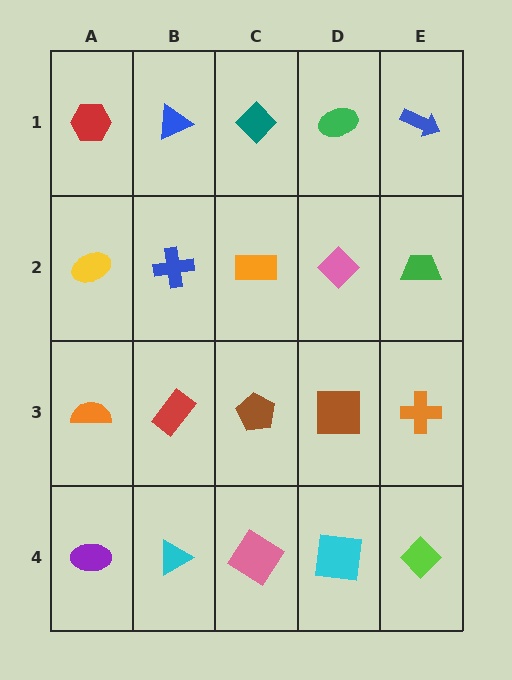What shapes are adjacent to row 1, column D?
A pink diamond (row 2, column D), a teal diamond (row 1, column C), a blue arrow (row 1, column E).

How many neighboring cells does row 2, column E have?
3.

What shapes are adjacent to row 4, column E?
An orange cross (row 3, column E), a cyan square (row 4, column D).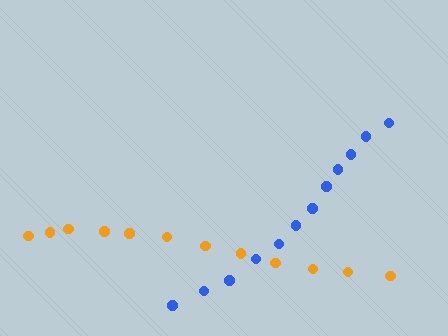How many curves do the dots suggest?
There are 2 distinct paths.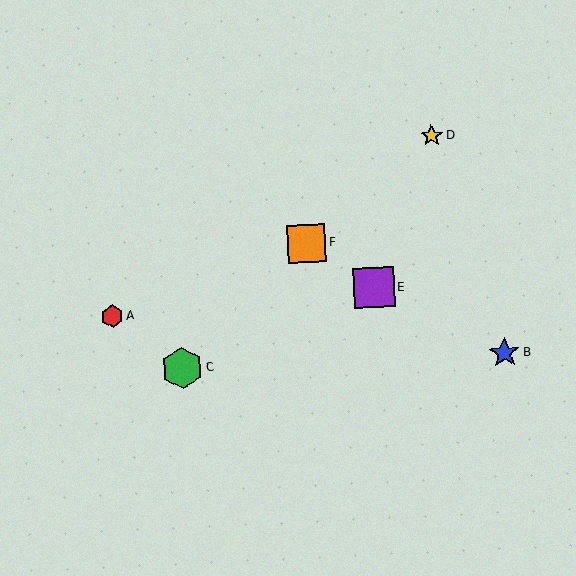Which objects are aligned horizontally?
Objects B, C are aligned horizontally.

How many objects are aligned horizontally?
2 objects (B, C) are aligned horizontally.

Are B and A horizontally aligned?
No, B is at y≈353 and A is at y≈316.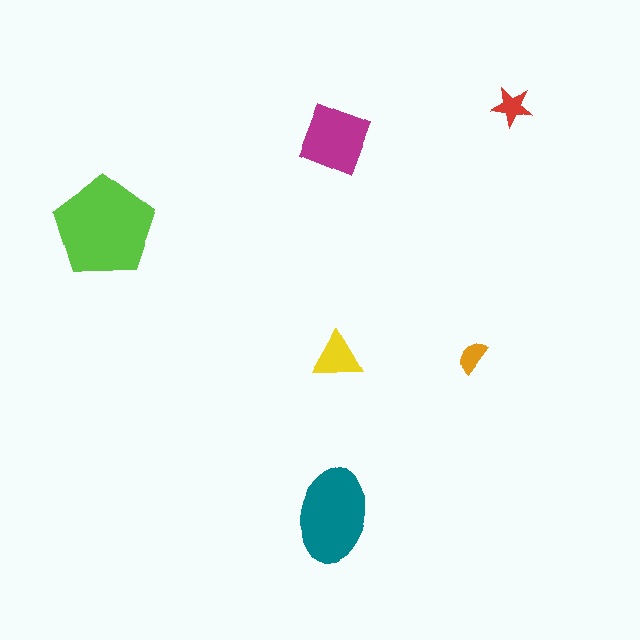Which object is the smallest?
The orange semicircle.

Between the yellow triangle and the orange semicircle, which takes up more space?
The yellow triangle.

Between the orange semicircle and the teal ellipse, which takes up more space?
The teal ellipse.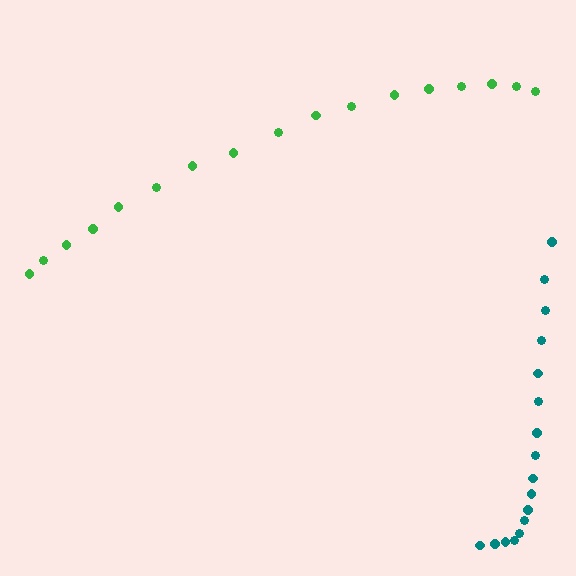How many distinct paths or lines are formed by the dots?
There are 2 distinct paths.